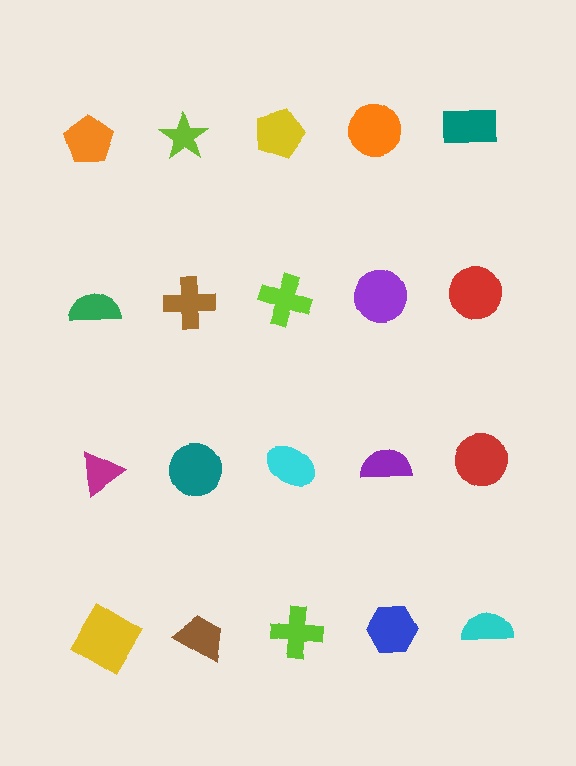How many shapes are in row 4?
5 shapes.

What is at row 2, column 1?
A green semicircle.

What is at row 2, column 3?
A lime cross.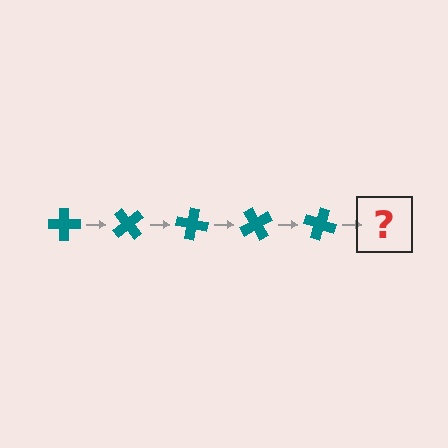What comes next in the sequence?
The next element should be a teal cross rotated 250 degrees.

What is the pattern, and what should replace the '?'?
The pattern is that the cross rotates 50 degrees each step. The '?' should be a teal cross rotated 250 degrees.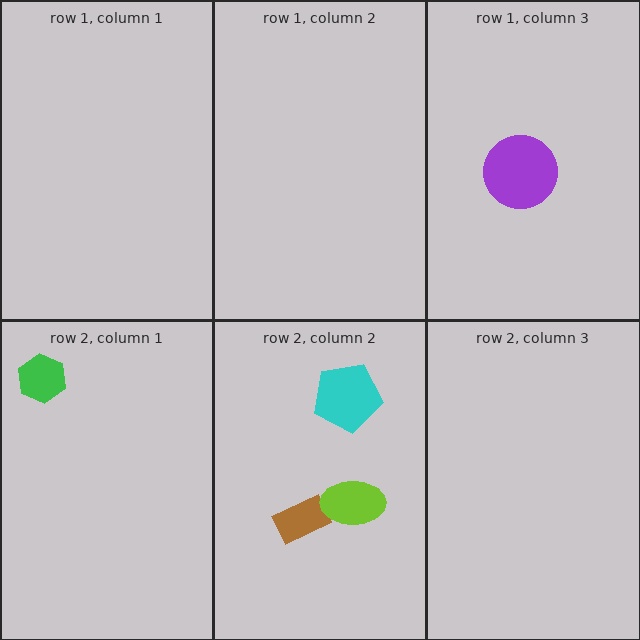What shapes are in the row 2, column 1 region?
The green hexagon.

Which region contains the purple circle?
The row 1, column 3 region.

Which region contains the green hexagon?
The row 2, column 1 region.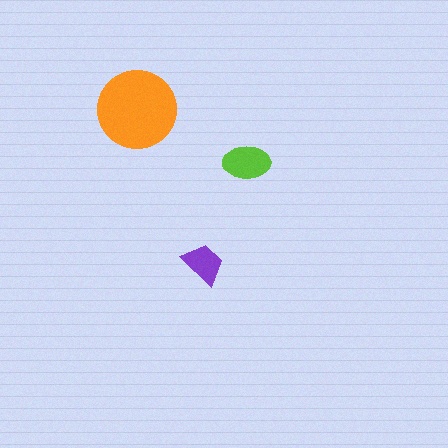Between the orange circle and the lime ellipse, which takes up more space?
The orange circle.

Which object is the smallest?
The purple trapezoid.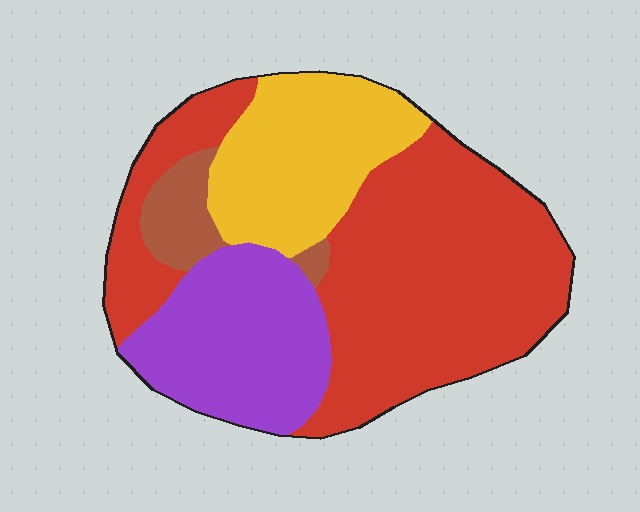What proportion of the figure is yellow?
Yellow covers around 20% of the figure.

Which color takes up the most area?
Red, at roughly 50%.